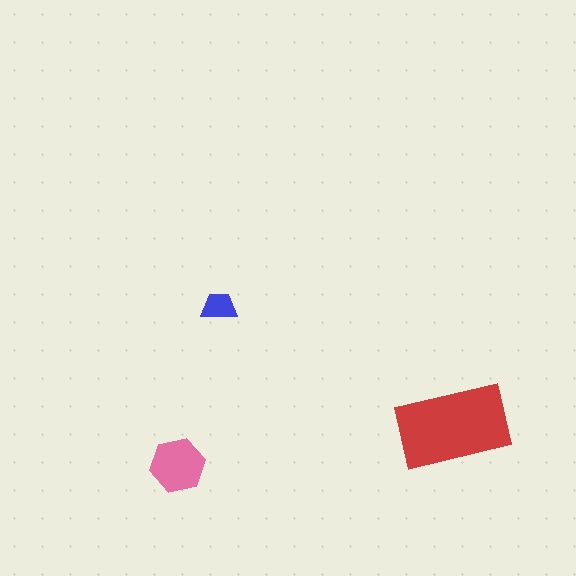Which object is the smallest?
The blue trapezoid.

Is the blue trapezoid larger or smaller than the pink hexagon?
Smaller.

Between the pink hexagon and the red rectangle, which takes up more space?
The red rectangle.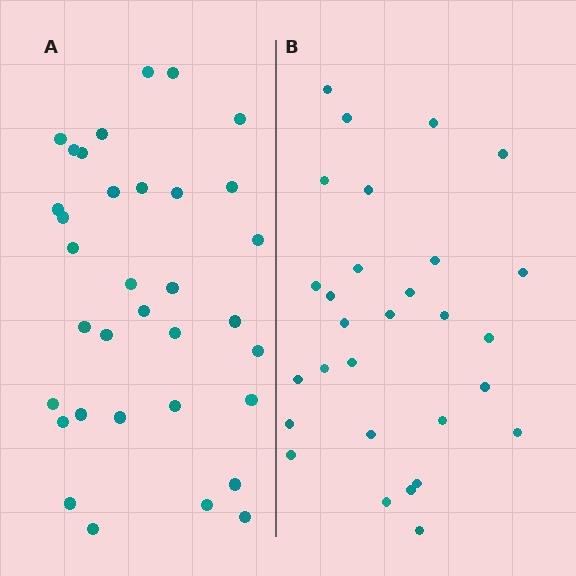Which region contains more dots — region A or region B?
Region A (the left region) has more dots.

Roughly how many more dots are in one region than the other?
Region A has about 5 more dots than region B.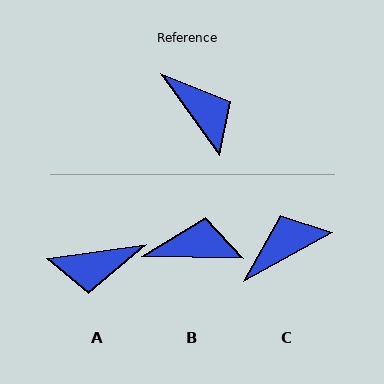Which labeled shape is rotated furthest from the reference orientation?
A, about 118 degrees away.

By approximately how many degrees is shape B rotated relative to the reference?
Approximately 53 degrees counter-clockwise.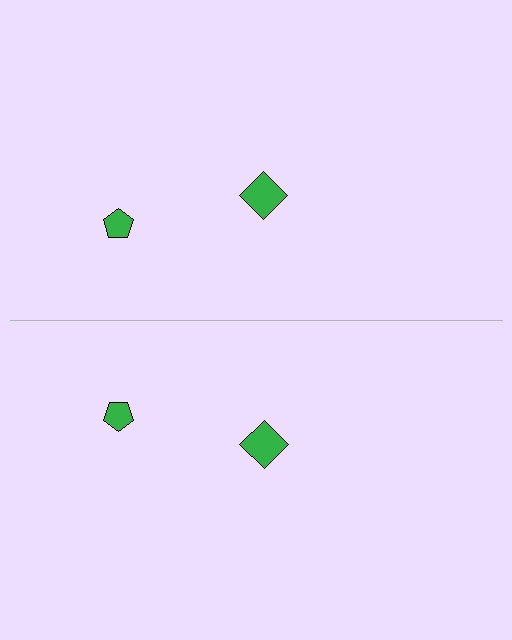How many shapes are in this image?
There are 4 shapes in this image.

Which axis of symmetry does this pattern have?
The pattern has a horizontal axis of symmetry running through the center of the image.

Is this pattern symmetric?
Yes, this pattern has bilateral (reflection) symmetry.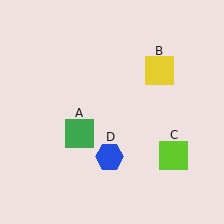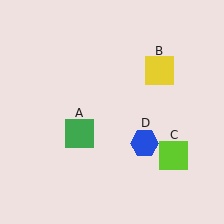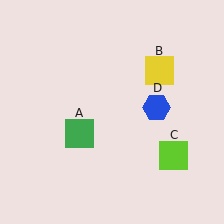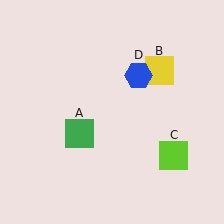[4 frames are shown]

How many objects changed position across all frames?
1 object changed position: blue hexagon (object D).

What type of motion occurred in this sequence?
The blue hexagon (object D) rotated counterclockwise around the center of the scene.